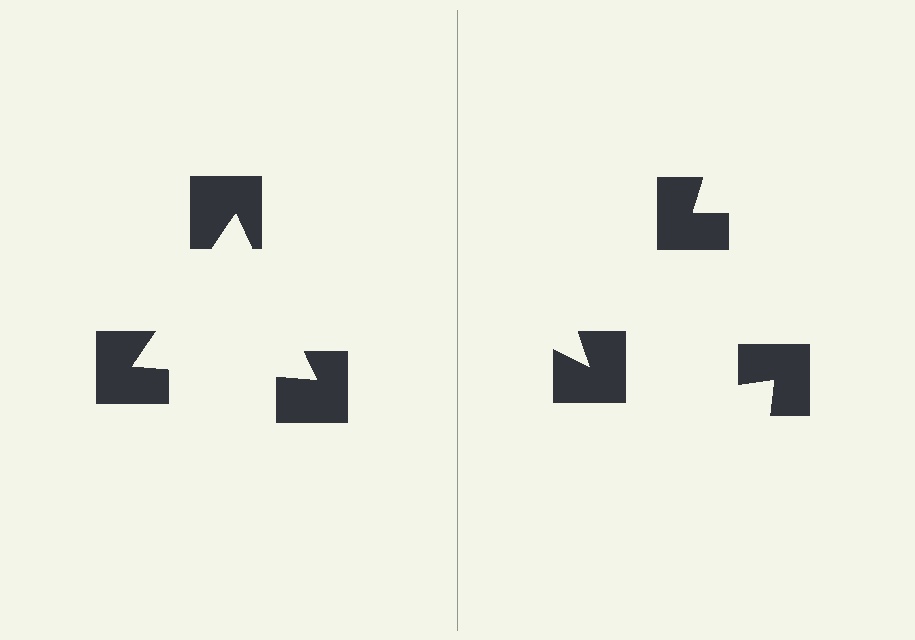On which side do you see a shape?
An illusory triangle appears on the left side. On the right side the wedge cuts are rotated, so no coherent shape forms.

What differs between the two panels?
The notched squares are positioned identically on both sides; only the wedge orientations differ. On the left they align to a triangle; on the right they are misaligned.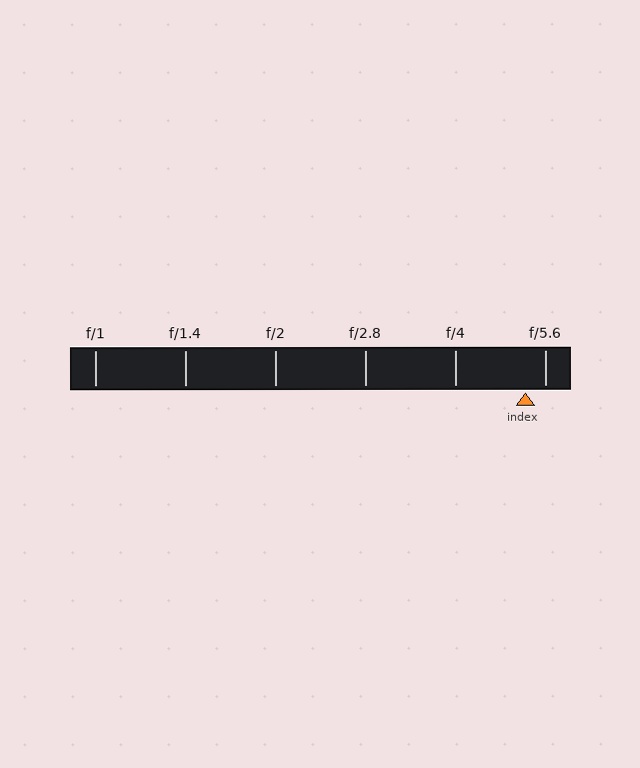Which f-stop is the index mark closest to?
The index mark is closest to f/5.6.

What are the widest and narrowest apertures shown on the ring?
The widest aperture shown is f/1 and the narrowest is f/5.6.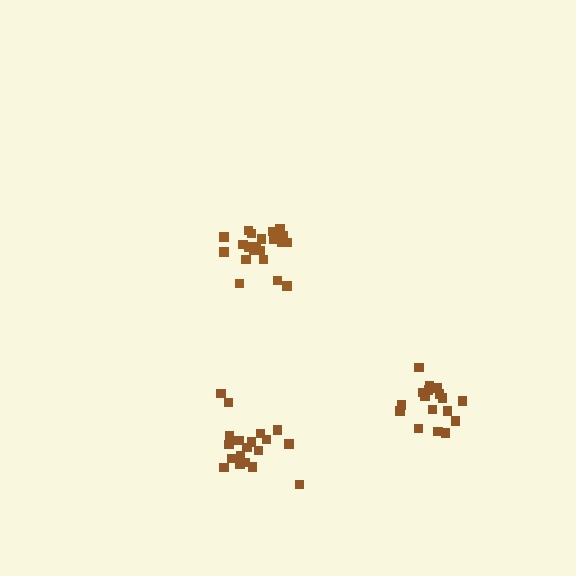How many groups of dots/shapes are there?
There are 3 groups.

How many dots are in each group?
Group 1: 19 dots, Group 2: 21 dots, Group 3: 17 dots (57 total).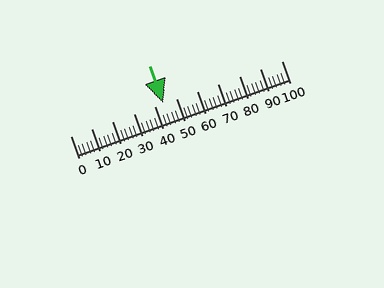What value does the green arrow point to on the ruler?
The green arrow points to approximately 44.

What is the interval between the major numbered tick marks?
The major tick marks are spaced 10 units apart.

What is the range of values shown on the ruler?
The ruler shows values from 0 to 100.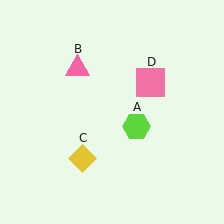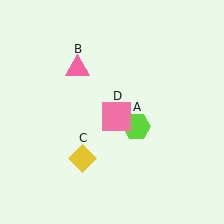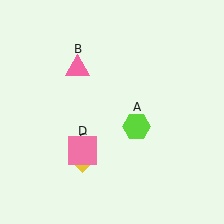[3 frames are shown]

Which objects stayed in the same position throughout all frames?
Lime hexagon (object A) and pink triangle (object B) and yellow diamond (object C) remained stationary.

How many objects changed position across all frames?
1 object changed position: pink square (object D).